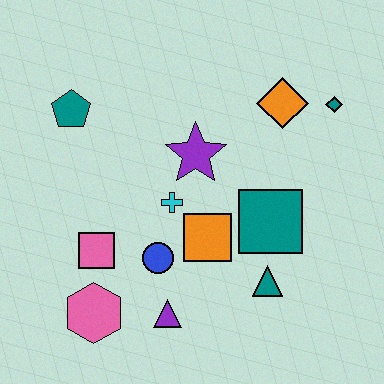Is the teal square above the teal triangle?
Yes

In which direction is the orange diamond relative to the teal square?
The orange diamond is above the teal square.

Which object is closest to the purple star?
The cyan cross is closest to the purple star.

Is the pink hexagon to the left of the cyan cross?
Yes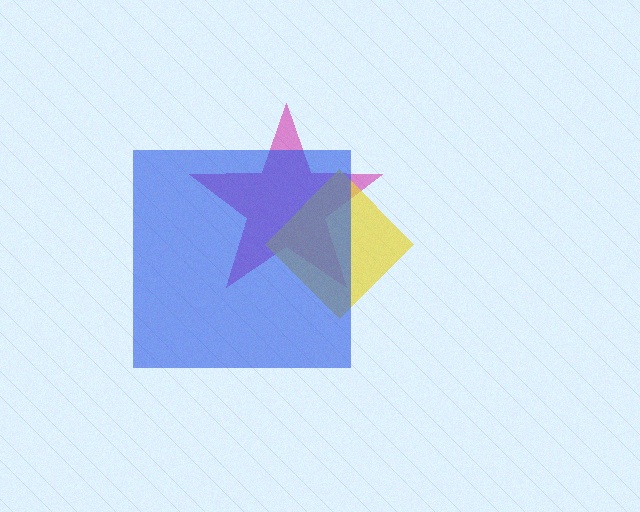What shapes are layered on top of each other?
The layered shapes are: a magenta star, a yellow diamond, a blue square.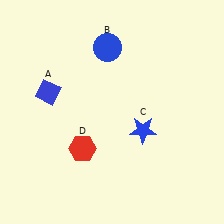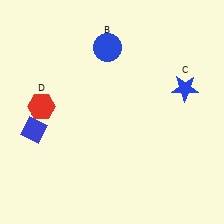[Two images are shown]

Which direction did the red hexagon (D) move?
The red hexagon (D) moved up.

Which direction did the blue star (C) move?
The blue star (C) moved right.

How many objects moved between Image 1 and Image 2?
3 objects moved between the two images.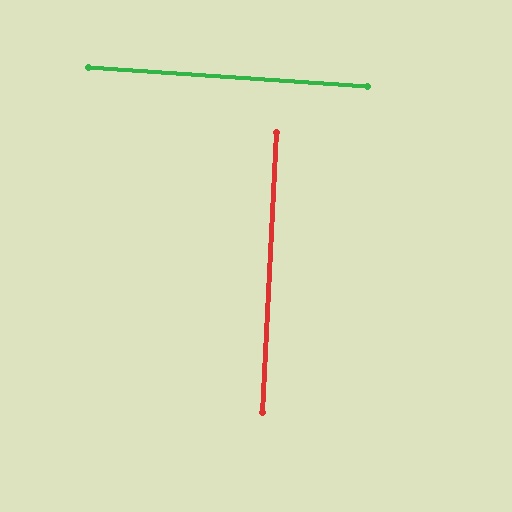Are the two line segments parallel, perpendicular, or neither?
Perpendicular — they meet at approximately 89°.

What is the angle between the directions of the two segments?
Approximately 89 degrees.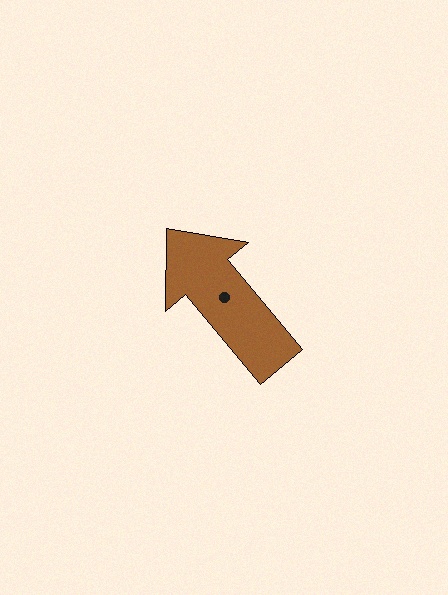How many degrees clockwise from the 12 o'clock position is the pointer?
Approximately 320 degrees.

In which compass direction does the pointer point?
Northwest.